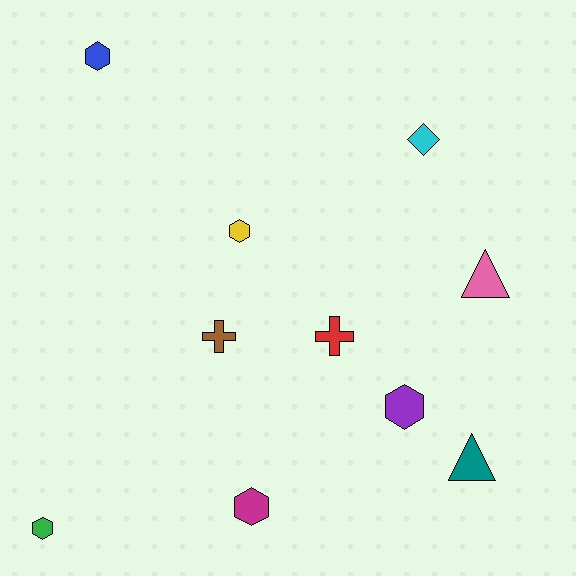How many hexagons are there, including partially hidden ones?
There are 5 hexagons.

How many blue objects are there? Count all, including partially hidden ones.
There is 1 blue object.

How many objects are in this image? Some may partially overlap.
There are 10 objects.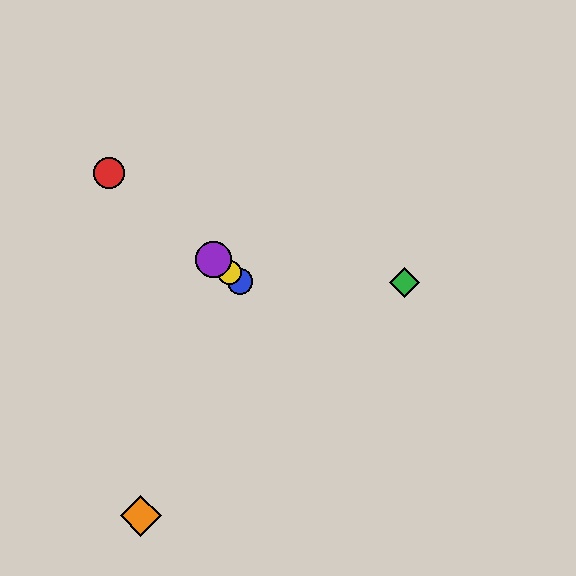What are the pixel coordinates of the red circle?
The red circle is at (109, 173).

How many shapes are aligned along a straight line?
4 shapes (the red circle, the blue circle, the yellow circle, the purple circle) are aligned along a straight line.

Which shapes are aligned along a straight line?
The red circle, the blue circle, the yellow circle, the purple circle are aligned along a straight line.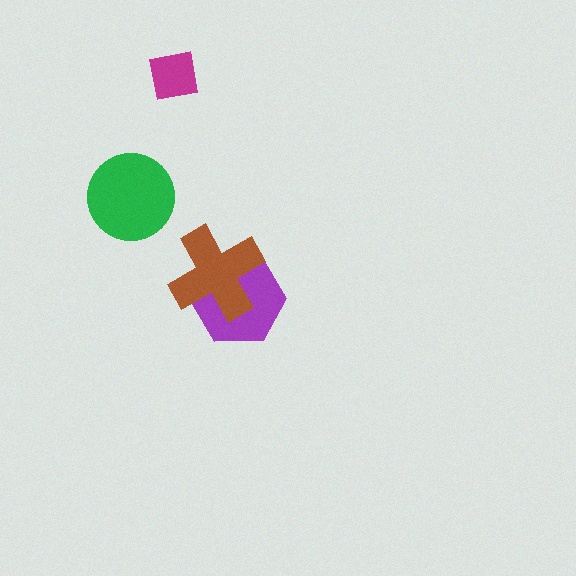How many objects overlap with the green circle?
0 objects overlap with the green circle.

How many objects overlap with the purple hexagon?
1 object overlaps with the purple hexagon.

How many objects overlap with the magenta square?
0 objects overlap with the magenta square.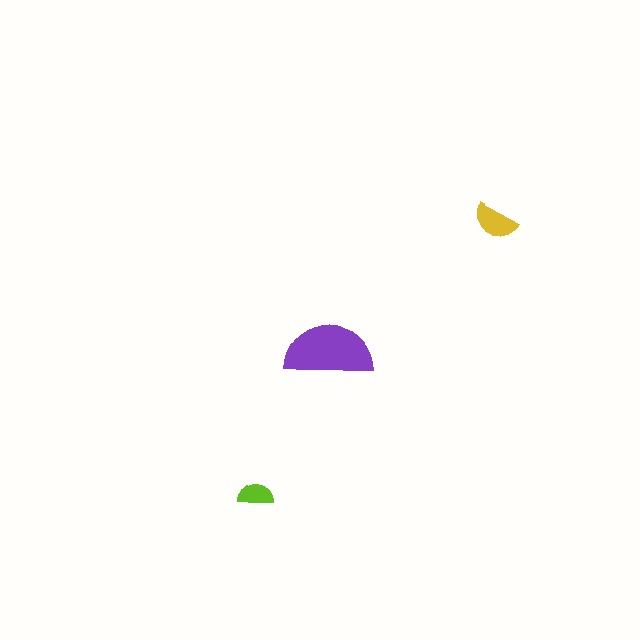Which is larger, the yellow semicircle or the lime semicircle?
The yellow one.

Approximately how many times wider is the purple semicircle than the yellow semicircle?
About 2 times wider.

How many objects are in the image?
There are 3 objects in the image.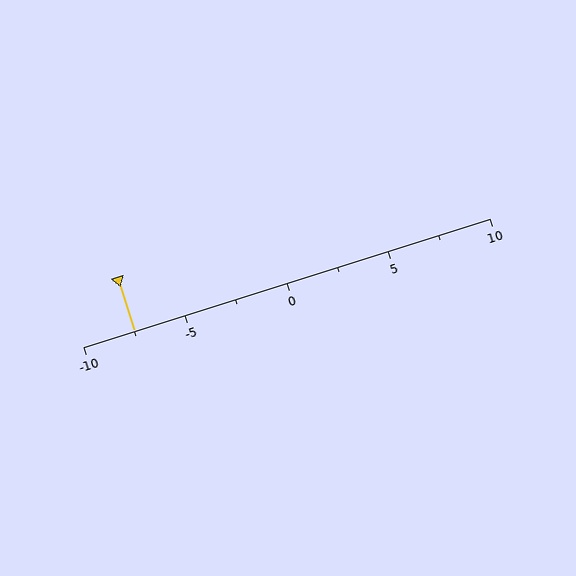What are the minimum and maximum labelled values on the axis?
The axis runs from -10 to 10.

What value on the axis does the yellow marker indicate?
The marker indicates approximately -7.5.